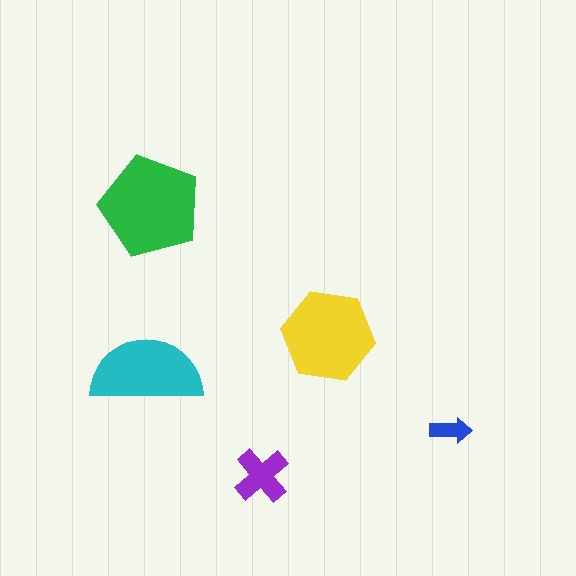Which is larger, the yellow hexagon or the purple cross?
The yellow hexagon.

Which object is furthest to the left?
The cyan semicircle is leftmost.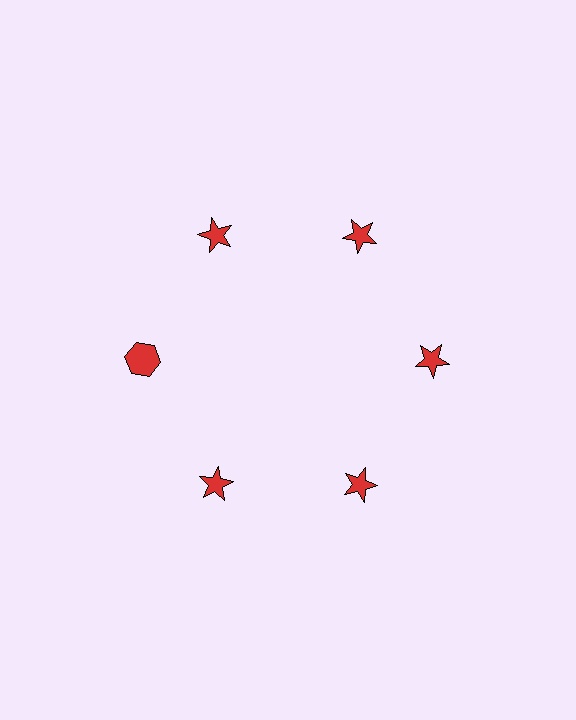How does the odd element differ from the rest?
It has a different shape: hexagon instead of star.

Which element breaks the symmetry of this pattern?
The red hexagon at roughly the 9 o'clock position breaks the symmetry. All other shapes are red stars.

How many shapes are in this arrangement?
There are 6 shapes arranged in a ring pattern.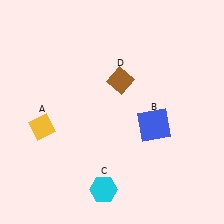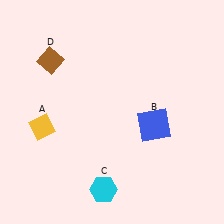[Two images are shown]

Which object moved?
The brown diamond (D) moved left.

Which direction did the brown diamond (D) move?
The brown diamond (D) moved left.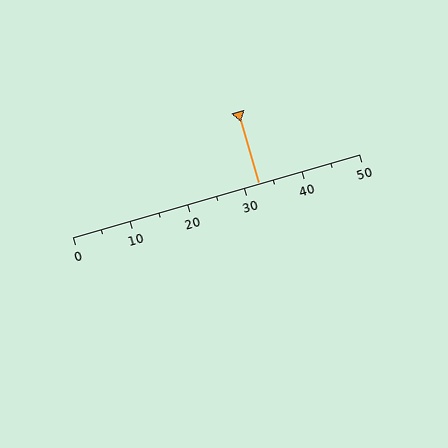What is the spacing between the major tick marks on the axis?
The major ticks are spaced 10 apart.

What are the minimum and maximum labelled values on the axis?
The axis runs from 0 to 50.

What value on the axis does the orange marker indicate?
The marker indicates approximately 32.5.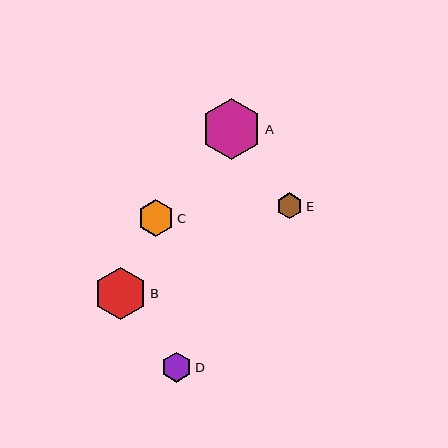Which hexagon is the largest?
Hexagon A is the largest with a size of approximately 61 pixels.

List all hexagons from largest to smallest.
From largest to smallest: A, B, C, D, E.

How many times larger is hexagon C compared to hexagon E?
Hexagon C is approximately 1.4 times the size of hexagon E.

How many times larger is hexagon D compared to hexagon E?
Hexagon D is approximately 1.1 times the size of hexagon E.